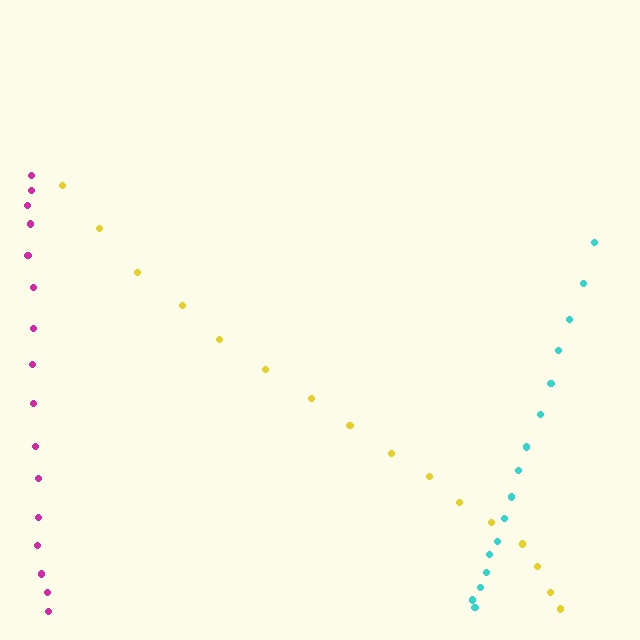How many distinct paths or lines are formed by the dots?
There are 3 distinct paths.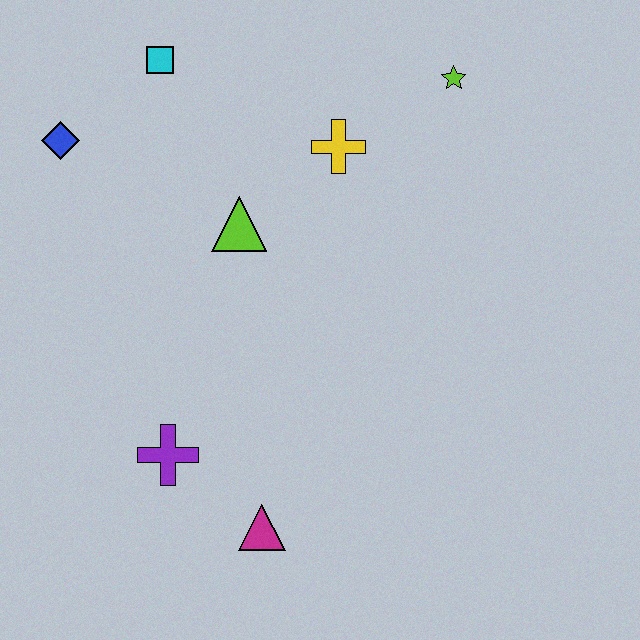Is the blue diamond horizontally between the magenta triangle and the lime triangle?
No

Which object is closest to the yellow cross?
The lime triangle is closest to the yellow cross.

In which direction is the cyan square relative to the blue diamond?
The cyan square is to the right of the blue diamond.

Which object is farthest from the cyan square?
The magenta triangle is farthest from the cyan square.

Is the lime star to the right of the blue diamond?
Yes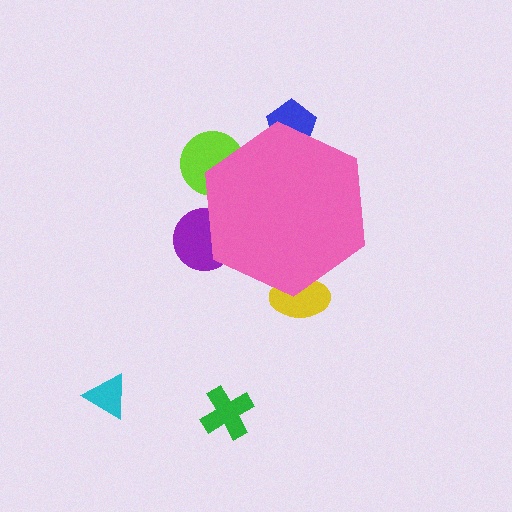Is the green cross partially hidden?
No, the green cross is fully visible.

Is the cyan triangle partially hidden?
No, the cyan triangle is fully visible.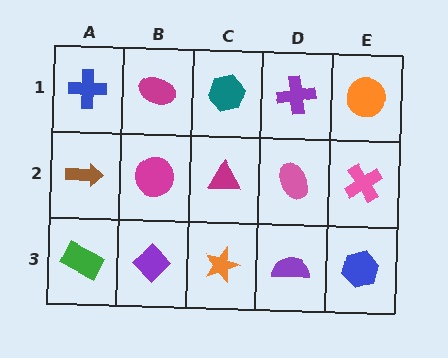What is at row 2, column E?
A pink cross.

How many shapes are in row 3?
5 shapes.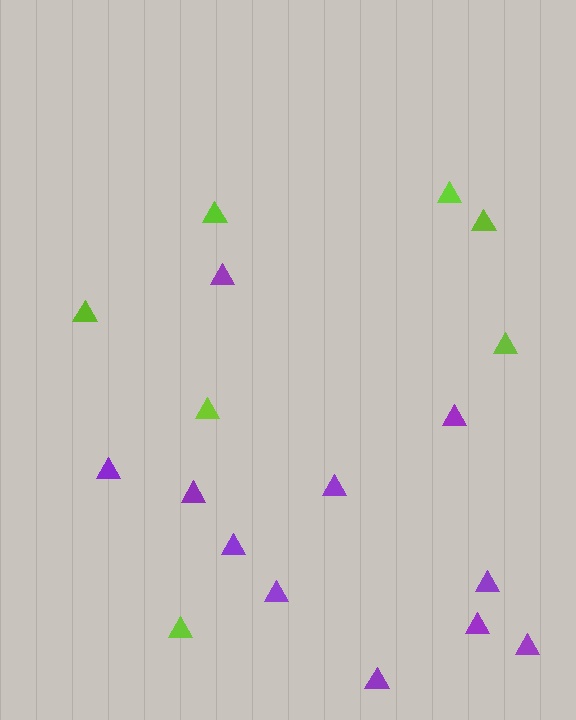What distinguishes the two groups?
There are 2 groups: one group of purple triangles (11) and one group of lime triangles (7).